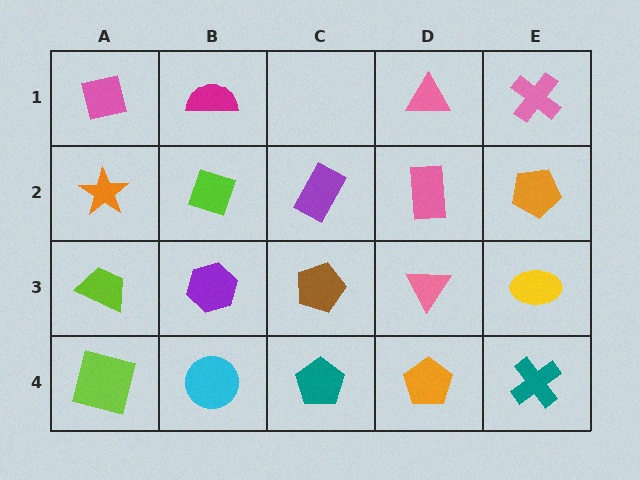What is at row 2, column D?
A pink rectangle.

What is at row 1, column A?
A pink square.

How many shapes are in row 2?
5 shapes.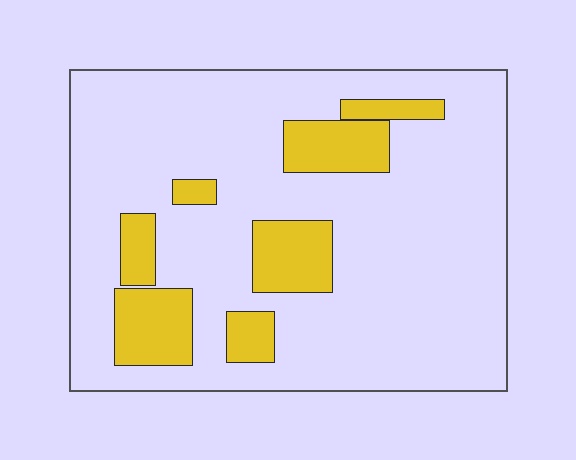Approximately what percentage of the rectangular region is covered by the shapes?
Approximately 20%.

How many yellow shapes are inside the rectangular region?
7.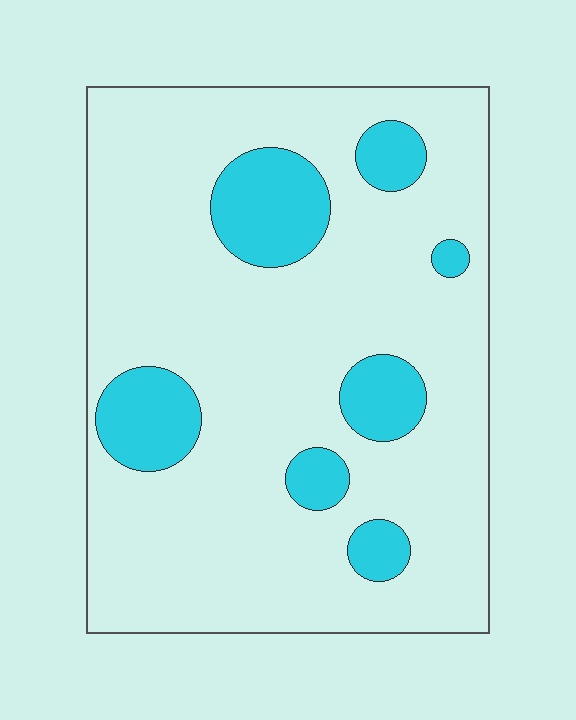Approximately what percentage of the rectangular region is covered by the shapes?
Approximately 15%.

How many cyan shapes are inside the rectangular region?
7.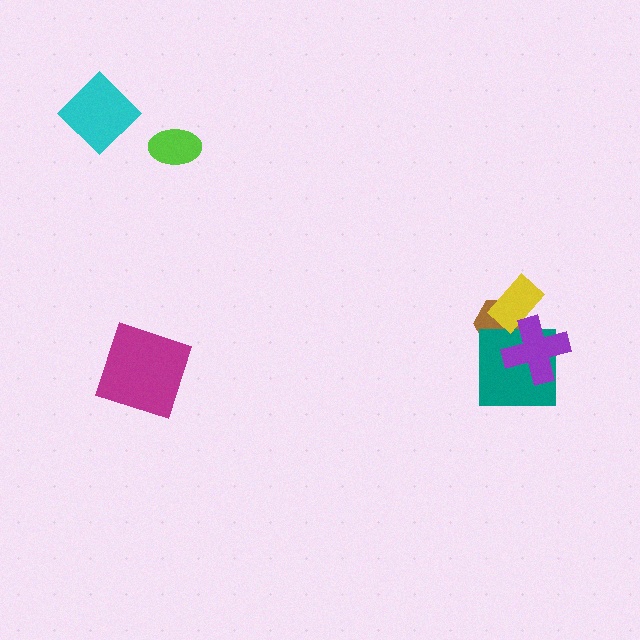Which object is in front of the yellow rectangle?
The purple cross is in front of the yellow rectangle.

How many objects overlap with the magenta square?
0 objects overlap with the magenta square.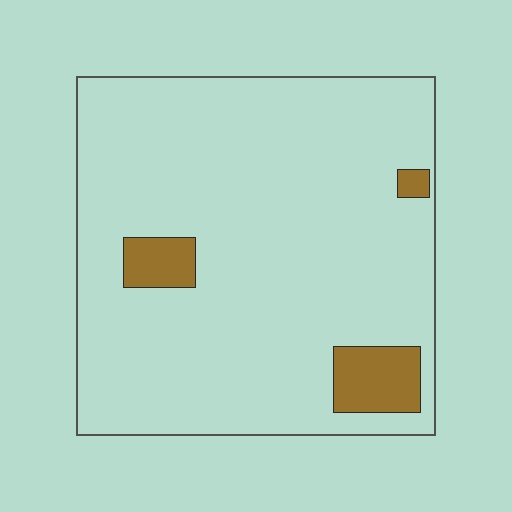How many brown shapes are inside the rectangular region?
3.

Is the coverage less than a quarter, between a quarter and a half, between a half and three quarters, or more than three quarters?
Less than a quarter.